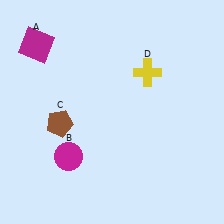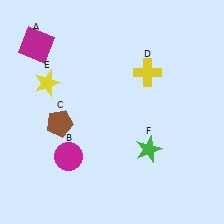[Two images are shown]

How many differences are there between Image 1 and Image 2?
There are 2 differences between the two images.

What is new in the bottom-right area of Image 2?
A green star (F) was added in the bottom-right area of Image 2.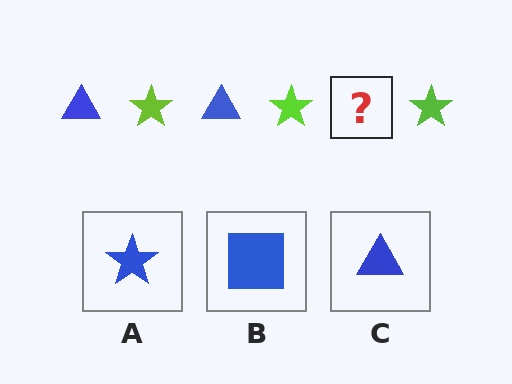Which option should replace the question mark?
Option C.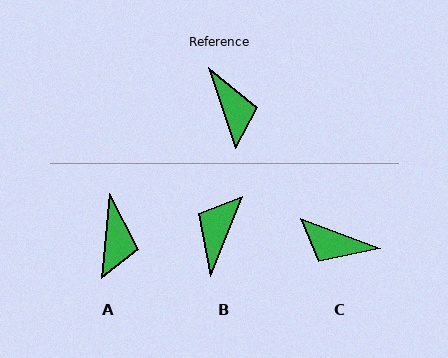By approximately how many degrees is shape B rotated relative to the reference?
Approximately 140 degrees counter-clockwise.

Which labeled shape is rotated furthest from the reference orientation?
B, about 140 degrees away.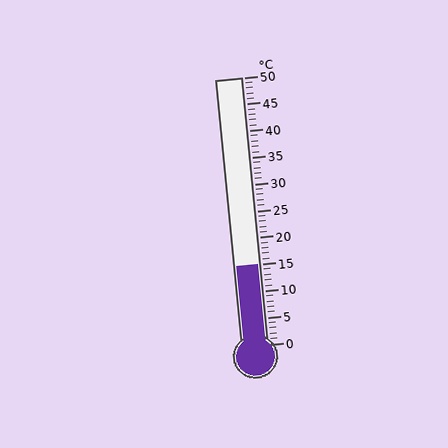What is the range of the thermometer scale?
The thermometer scale ranges from 0°C to 50°C.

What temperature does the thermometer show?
The thermometer shows approximately 15°C.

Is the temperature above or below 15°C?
The temperature is at 15°C.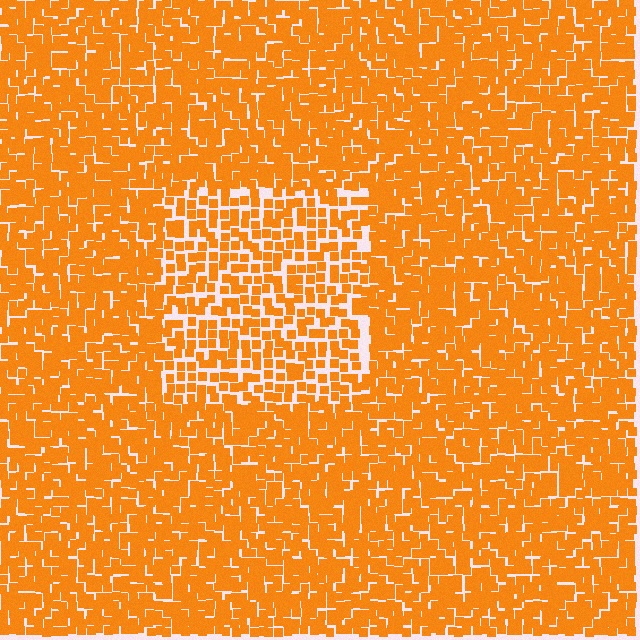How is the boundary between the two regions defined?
The boundary is defined by a change in element density (approximately 1.6x ratio). All elements are the same color, size, and shape.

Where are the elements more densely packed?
The elements are more densely packed outside the rectangle boundary.